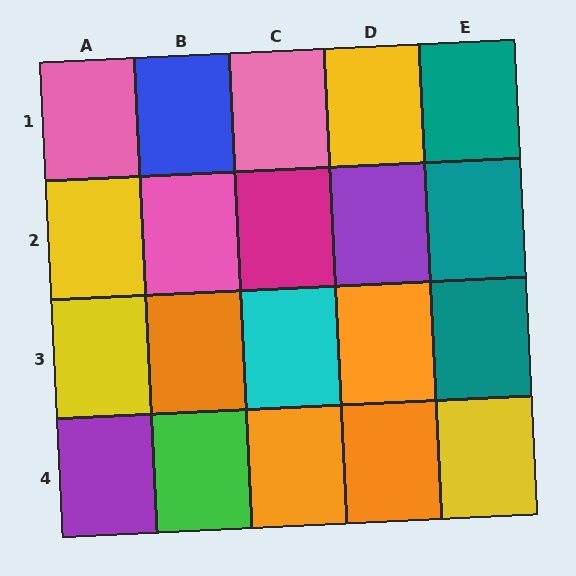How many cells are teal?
3 cells are teal.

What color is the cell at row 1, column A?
Pink.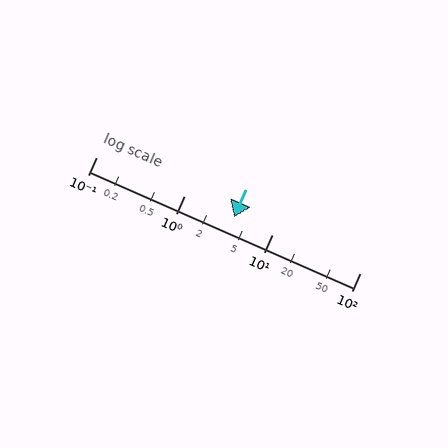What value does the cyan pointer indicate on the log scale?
The pointer indicates approximately 3.7.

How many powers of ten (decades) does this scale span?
The scale spans 3 decades, from 0.1 to 100.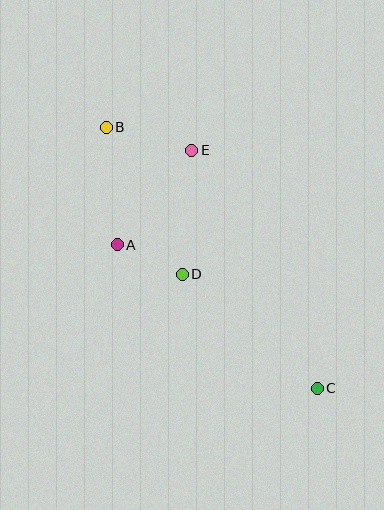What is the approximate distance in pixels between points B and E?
The distance between B and E is approximately 89 pixels.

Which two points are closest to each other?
Points A and D are closest to each other.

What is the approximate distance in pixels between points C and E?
The distance between C and E is approximately 269 pixels.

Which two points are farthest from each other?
Points B and C are farthest from each other.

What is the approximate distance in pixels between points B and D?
The distance between B and D is approximately 165 pixels.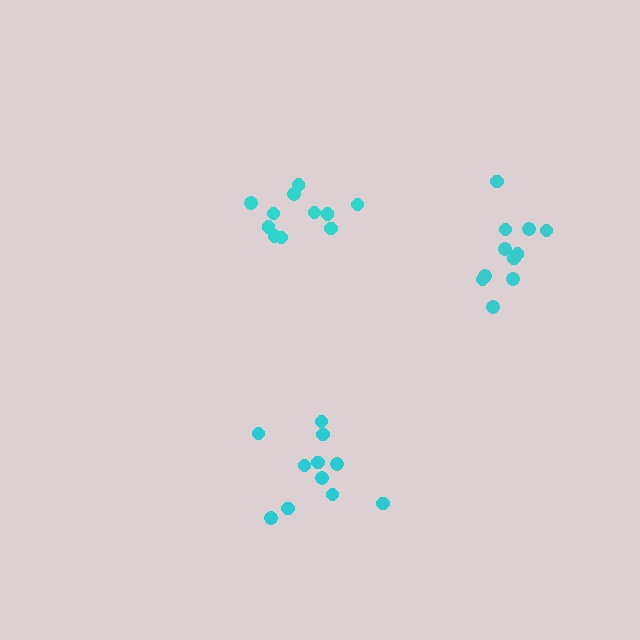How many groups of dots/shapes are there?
There are 3 groups.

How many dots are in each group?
Group 1: 11 dots, Group 2: 11 dots, Group 3: 11 dots (33 total).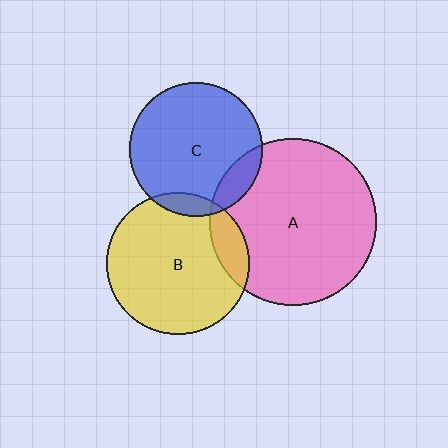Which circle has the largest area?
Circle A (pink).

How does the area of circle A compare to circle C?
Approximately 1.6 times.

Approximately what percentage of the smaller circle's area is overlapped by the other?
Approximately 10%.